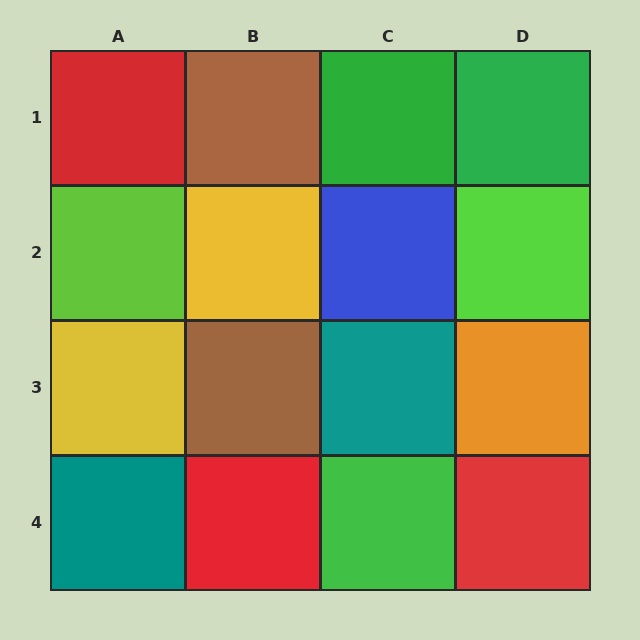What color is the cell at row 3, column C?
Teal.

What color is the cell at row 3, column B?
Brown.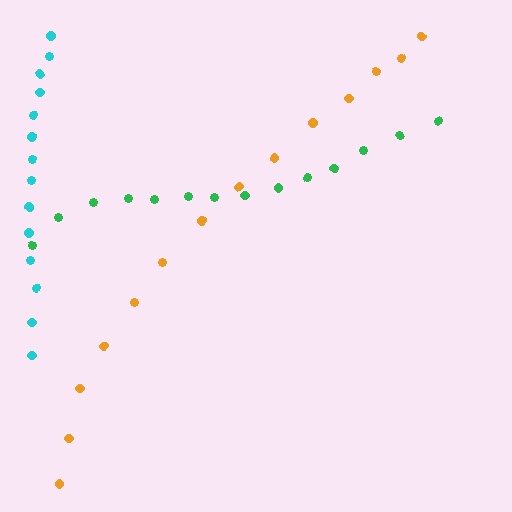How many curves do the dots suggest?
There are 3 distinct paths.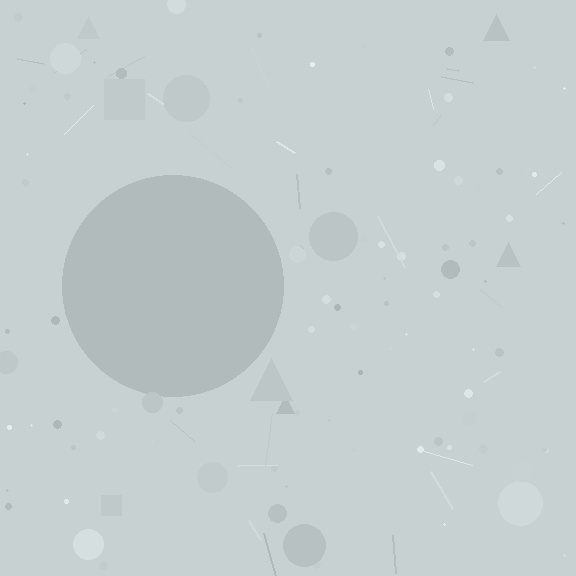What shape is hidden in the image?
A circle is hidden in the image.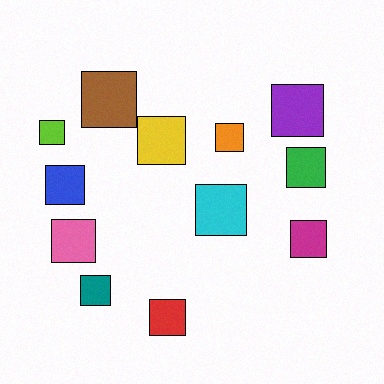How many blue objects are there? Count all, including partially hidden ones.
There is 1 blue object.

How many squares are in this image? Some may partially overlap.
There are 12 squares.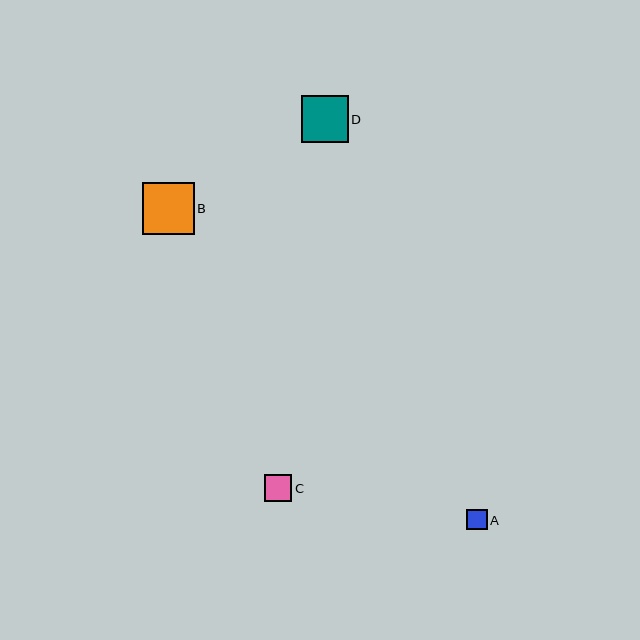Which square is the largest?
Square B is the largest with a size of approximately 52 pixels.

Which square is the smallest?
Square A is the smallest with a size of approximately 20 pixels.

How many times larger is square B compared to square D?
Square B is approximately 1.1 times the size of square D.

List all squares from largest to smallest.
From largest to smallest: B, D, C, A.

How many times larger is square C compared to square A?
Square C is approximately 1.3 times the size of square A.